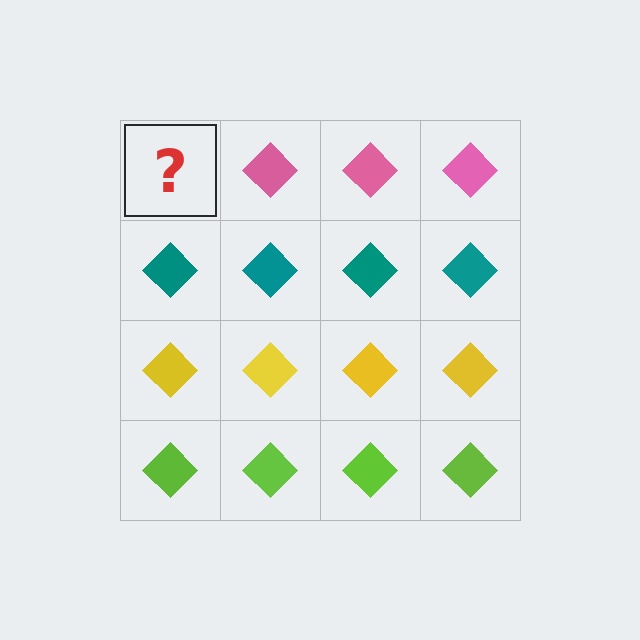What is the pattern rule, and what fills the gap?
The rule is that each row has a consistent color. The gap should be filled with a pink diamond.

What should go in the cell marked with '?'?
The missing cell should contain a pink diamond.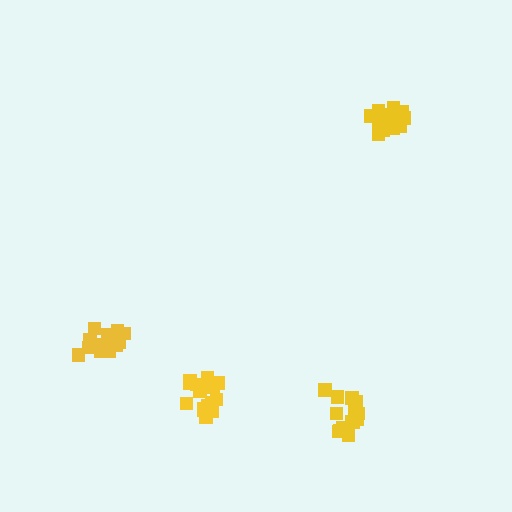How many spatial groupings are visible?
There are 4 spatial groupings.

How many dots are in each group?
Group 1: 15 dots, Group 2: 17 dots, Group 3: 18 dots, Group 4: 14 dots (64 total).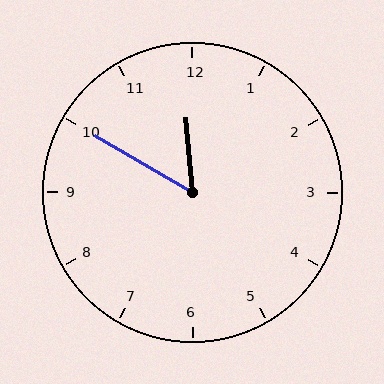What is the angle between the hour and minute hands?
Approximately 55 degrees.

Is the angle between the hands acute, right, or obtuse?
It is acute.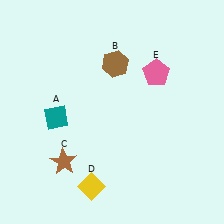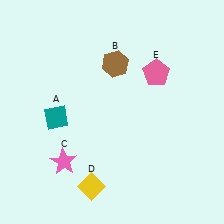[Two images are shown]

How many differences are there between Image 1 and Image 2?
There is 1 difference between the two images.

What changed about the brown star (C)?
In Image 1, C is brown. In Image 2, it changed to pink.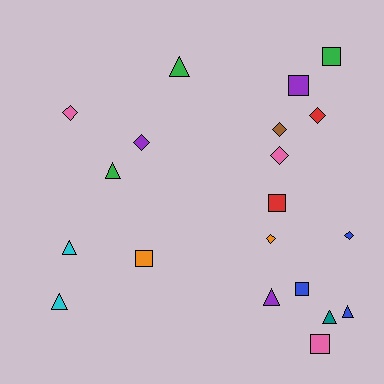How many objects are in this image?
There are 20 objects.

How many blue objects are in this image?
There are 3 blue objects.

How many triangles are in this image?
There are 7 triangles.